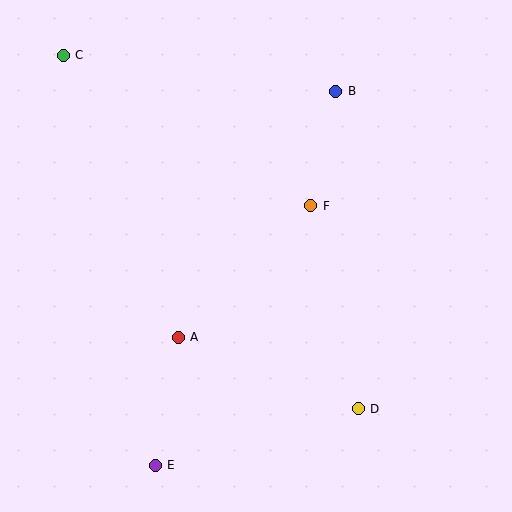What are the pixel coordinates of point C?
Point C is at (63, 55).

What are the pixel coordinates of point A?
Point A is at (178, 337).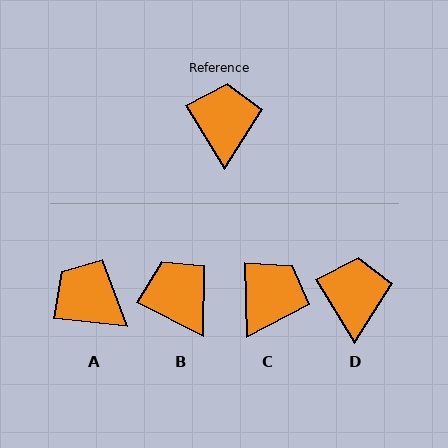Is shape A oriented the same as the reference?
No, it is off by about 53 degrees.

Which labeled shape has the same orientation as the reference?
D.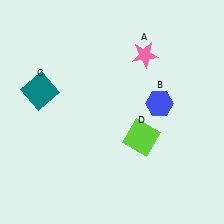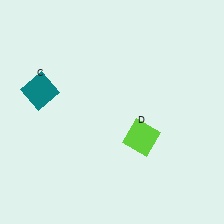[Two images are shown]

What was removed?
The blue hexagon (B), the pink star (A) were removed in Image 2.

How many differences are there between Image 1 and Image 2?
There are 2 differences between the two images.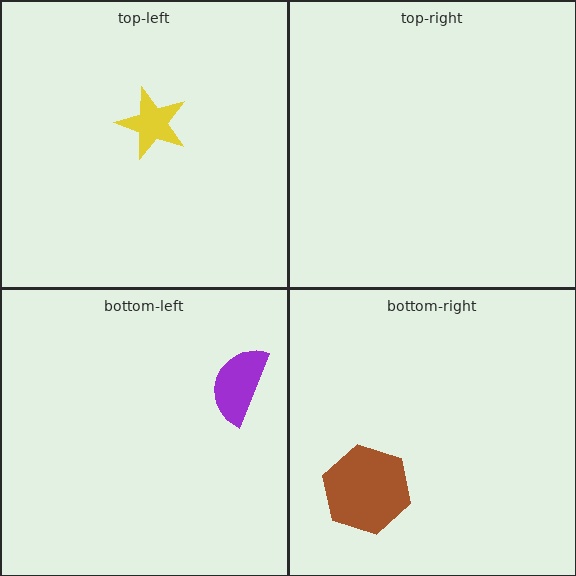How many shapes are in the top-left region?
1.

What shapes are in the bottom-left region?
The purple semicircle.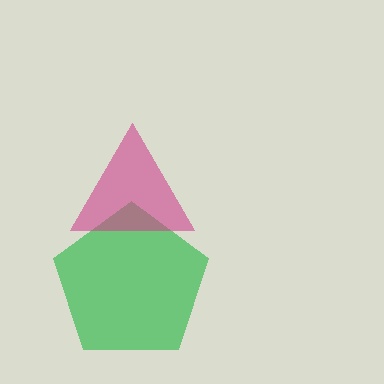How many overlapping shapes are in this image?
There are 2 overlapping shapes in the image.